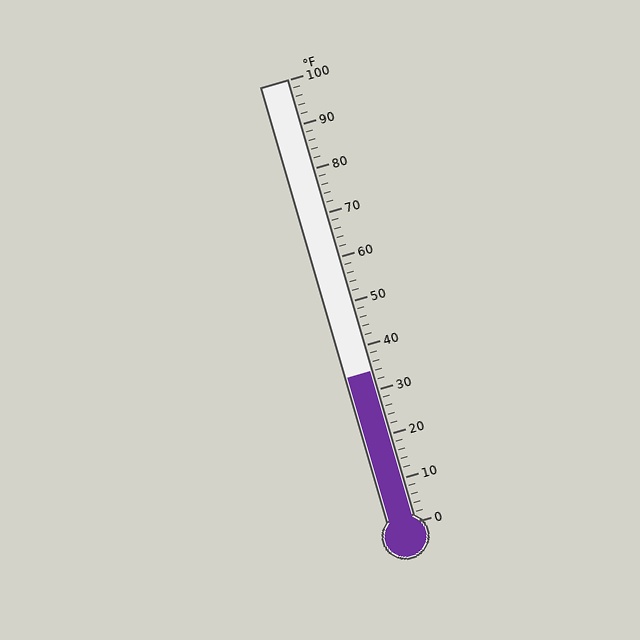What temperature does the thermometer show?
The thermometer shows approximately 34°F.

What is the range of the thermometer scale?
The thermometer scale ranges from 0°F to 100°F.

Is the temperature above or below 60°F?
The temperature is below 60°F.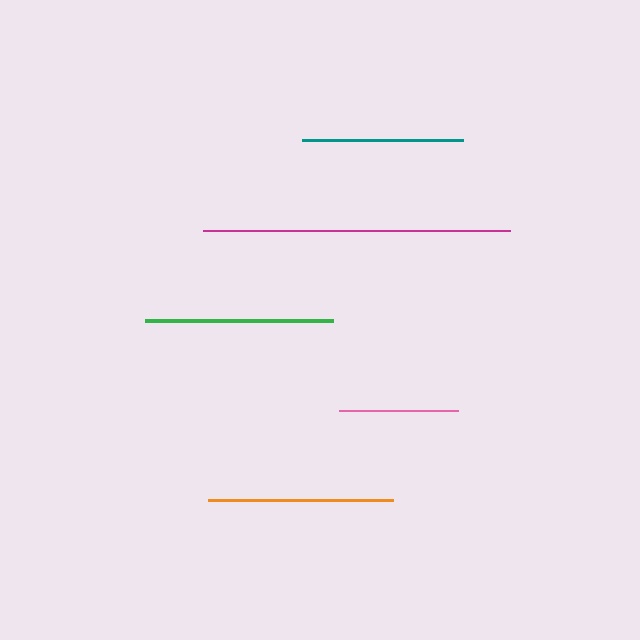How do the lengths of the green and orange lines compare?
The green and orange lines are approximately the same length.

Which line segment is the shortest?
The pink line is the shortest at approximately 120 pixels.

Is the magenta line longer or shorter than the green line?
The magenta line is longer than the green line.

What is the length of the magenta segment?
The magenta segment is approximately 307 pixels long.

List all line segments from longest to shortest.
From longest to shortest: magenta, green, orange, teal, pink.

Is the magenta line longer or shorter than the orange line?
The magenta line is longer than the orange line.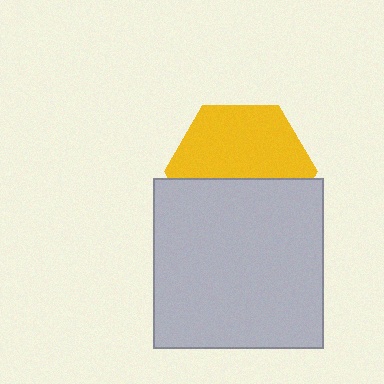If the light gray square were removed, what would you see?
You would see the complete yellow hexagon.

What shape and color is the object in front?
The object in front is a light gray square.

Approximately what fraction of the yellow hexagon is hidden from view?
Roughly 44% of the yellow hexagon is hidden behind the light gray square.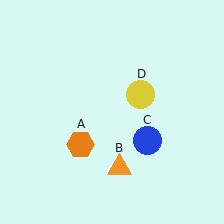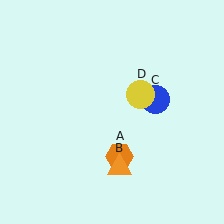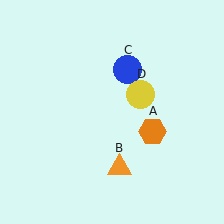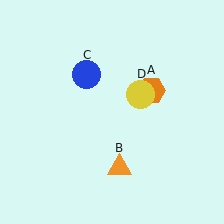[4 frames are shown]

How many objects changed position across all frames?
2 objects changed position: orange hexagon (object A), blue circle (object C).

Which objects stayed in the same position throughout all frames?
Orange triangle (object B) and yellow circle (object D) remained stationary.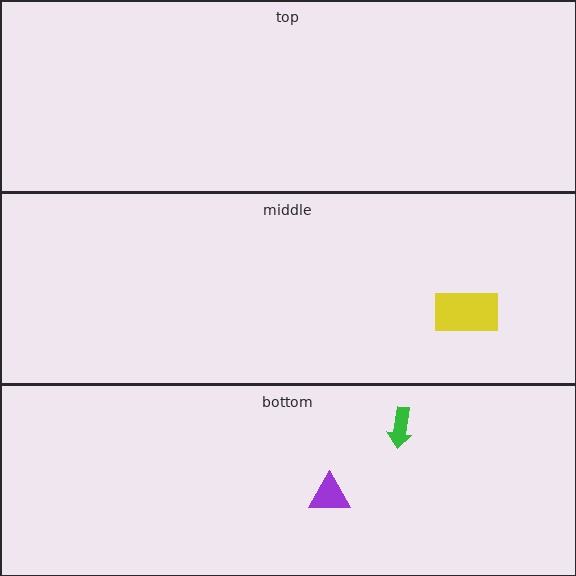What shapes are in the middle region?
The yellow rectangle.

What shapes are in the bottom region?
The purple triangle, the green arrow.